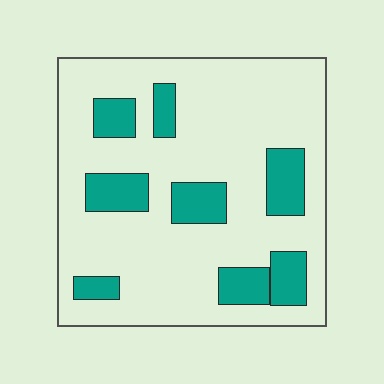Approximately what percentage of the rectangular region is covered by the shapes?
Approximately 20%.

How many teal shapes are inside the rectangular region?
8.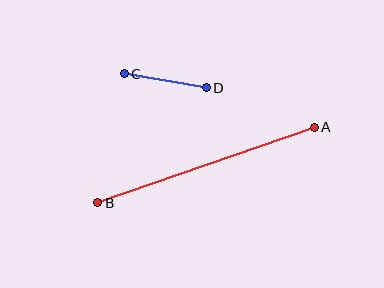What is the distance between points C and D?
The distance is approximately 83 pixels.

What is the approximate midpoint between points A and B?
The midpoint is at approximately (206, 165) pixels.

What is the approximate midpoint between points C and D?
The midpoint is at approximately (165, 81) pixels.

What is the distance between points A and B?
The distance is approximately 229 pixels.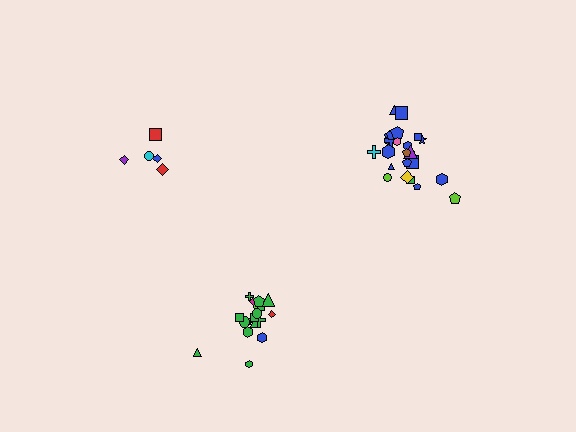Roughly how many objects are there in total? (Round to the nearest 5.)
Roughly 50 objects in total.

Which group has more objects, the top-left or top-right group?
The top-right group.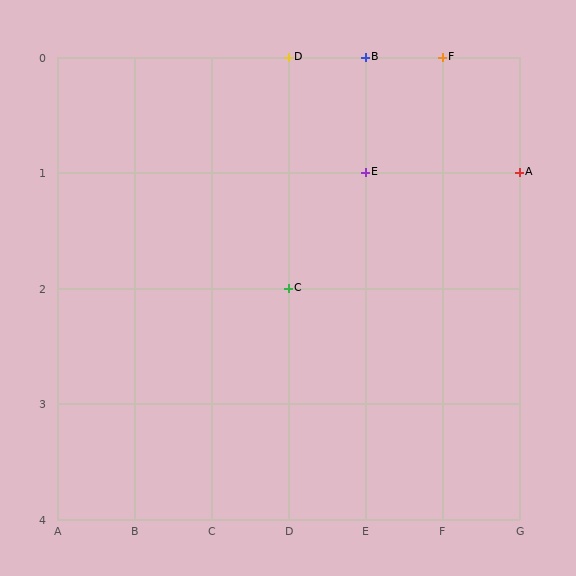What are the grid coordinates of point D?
Point D is at grid coordinates (D, 0).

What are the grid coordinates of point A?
Point A is at grid coordinates (G, 1).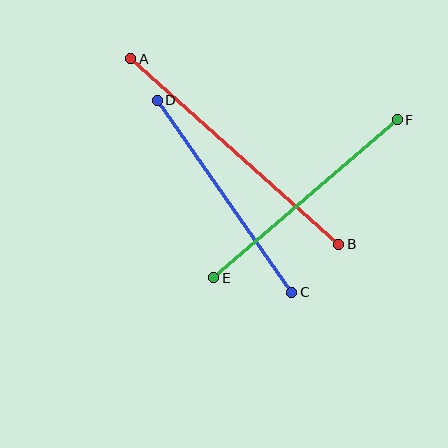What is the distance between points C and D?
The distance is approximately 234 pixels.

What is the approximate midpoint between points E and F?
The midpoint is at approximately (306, 199) pixels.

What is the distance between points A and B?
The distance is approximately 279 pixels.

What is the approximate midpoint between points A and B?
The midpoint is at approximately (235, 151) pixels.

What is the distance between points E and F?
The distance is approximately 242 pixels.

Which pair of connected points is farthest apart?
Points A and B are farthest apart.